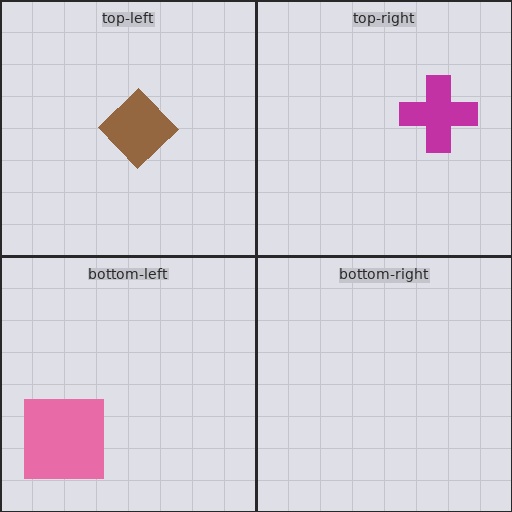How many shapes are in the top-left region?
1.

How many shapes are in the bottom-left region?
1.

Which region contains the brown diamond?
The top-left region.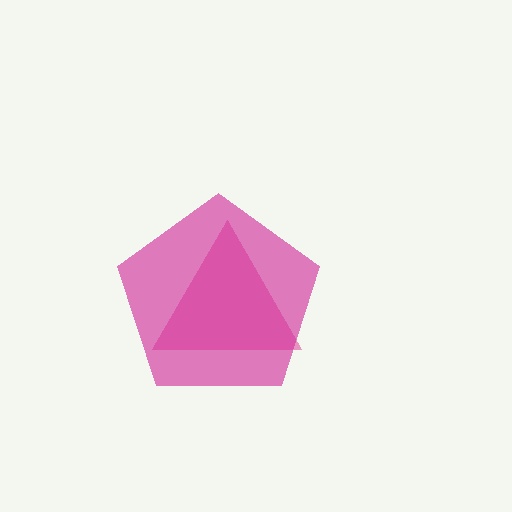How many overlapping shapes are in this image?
There are 2 overlapping shapes in the image.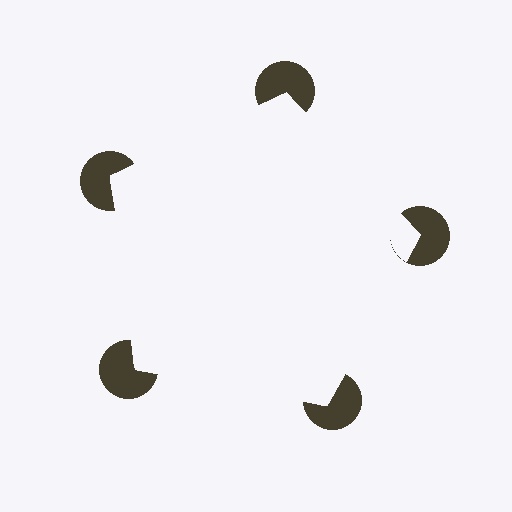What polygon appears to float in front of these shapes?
An illusory pentagon — its edges are inferred from the aligned wedge cuts in the pac-man discs, not physically drawn.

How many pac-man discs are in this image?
There are 5 — one at each vertex of the illusory pentagon.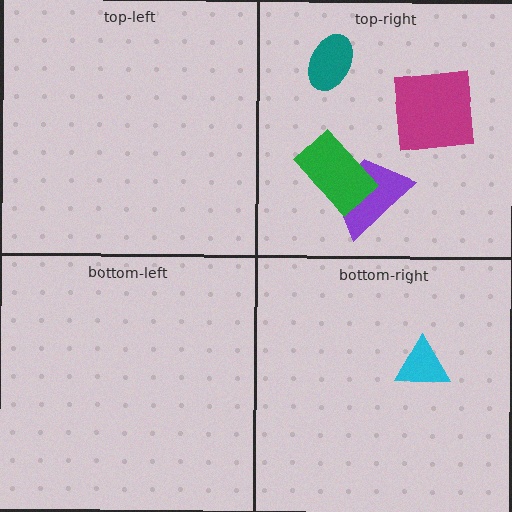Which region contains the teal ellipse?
The top-right region.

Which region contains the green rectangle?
The top-right region.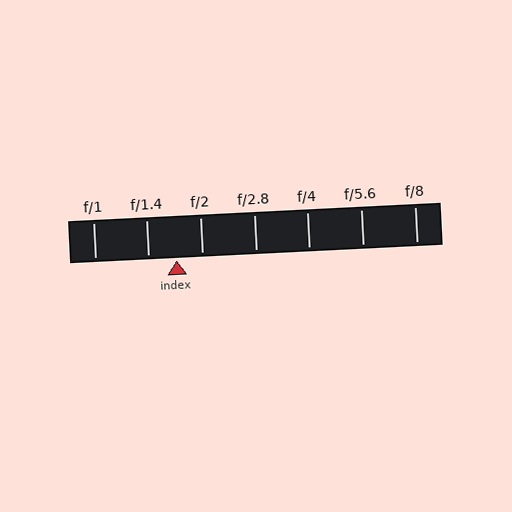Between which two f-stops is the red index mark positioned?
The index mark is between f/1.4 and f/2.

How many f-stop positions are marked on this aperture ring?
There are 7 f-stop positions marked.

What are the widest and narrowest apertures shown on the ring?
The widest aperture shown is f/1 and the narrowest is f/8.